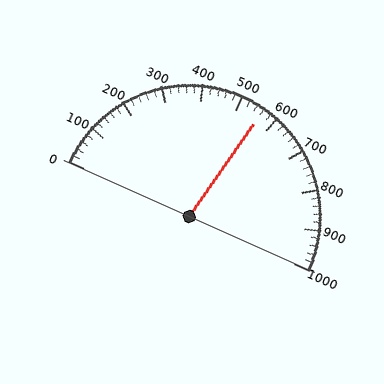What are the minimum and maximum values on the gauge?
The gauge ranges from 0 to 1000.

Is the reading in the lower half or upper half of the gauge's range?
The reading is in the upper half of the range (0 to 1000).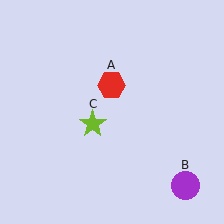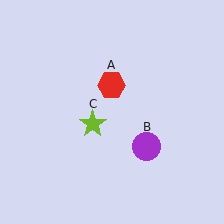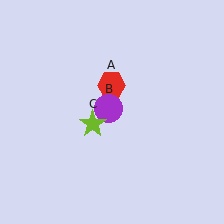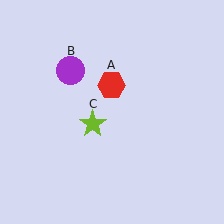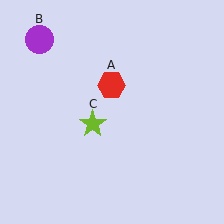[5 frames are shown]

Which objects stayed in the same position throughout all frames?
Red hexagon (object A) and lime star (object C) remained stationary.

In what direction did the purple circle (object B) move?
The purple circle (object B) moved up and to the left.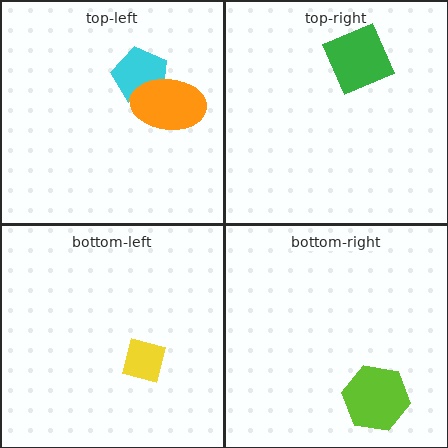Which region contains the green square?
The top-right region.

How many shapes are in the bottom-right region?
1.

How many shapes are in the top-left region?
2.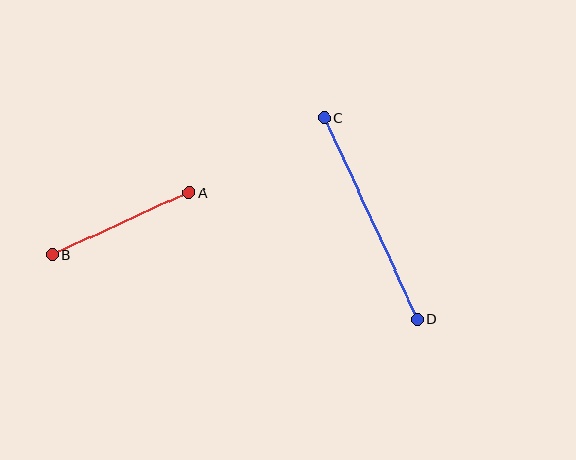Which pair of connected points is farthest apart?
Points C and D are farthest apart.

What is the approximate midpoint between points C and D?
The midpoint is at approximately (371, 218) pixels.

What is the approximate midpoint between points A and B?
The midpoint is at approximately (120, 224) pixels.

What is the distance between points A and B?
The distance is approximately 151 pixels.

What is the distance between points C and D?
The distance is approximately 222 pixels.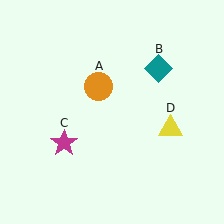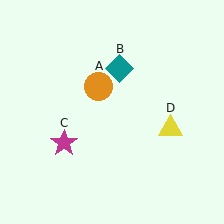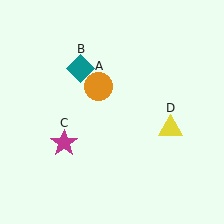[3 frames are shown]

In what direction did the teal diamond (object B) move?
The teal diamond (object B) moved left.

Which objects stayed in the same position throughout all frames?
Orange circle (object A) and magenta star (object C) and yellow triangle (object D) remained stationary.